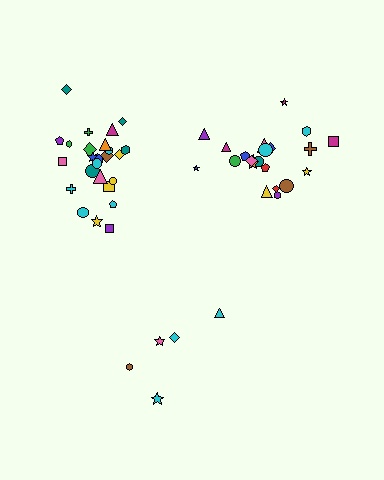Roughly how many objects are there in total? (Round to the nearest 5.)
Roughly 50 objects in total.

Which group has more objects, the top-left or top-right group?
The top-left group.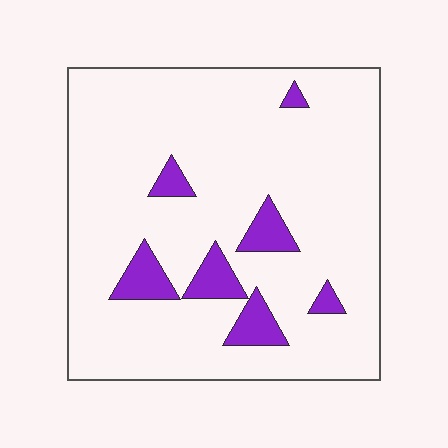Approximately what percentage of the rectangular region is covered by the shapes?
Approximately 10%.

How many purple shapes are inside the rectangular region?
7.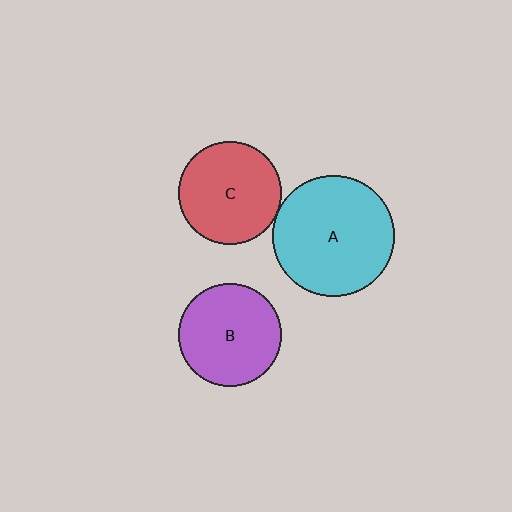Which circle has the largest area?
Circle A (cyan).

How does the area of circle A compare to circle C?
Approximately 1.4 times.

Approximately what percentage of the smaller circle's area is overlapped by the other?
Approximately 5%.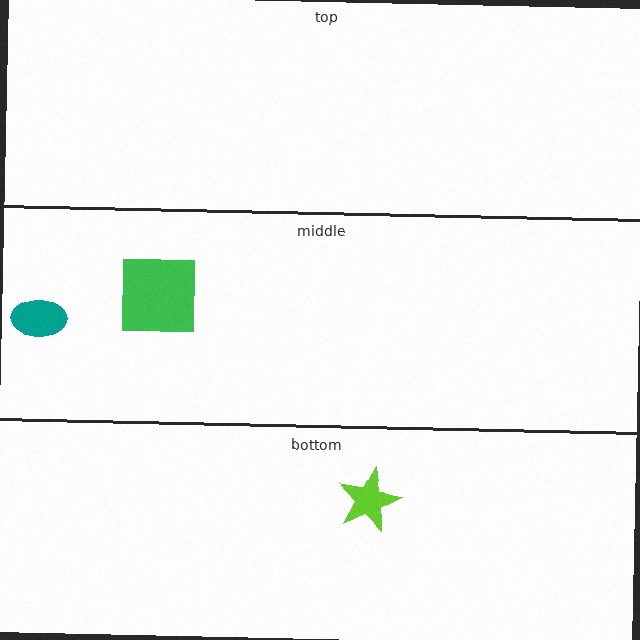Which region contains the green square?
The middle region.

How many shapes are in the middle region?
2.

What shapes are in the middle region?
The green square, the teal ellipse.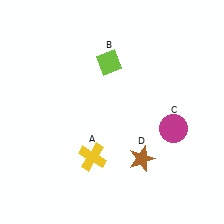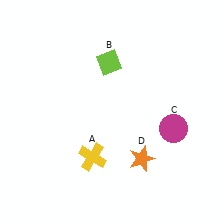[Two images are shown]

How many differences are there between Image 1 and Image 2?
There is 1 difference between the two images.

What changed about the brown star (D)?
In Image 1, D is brown. In Image 2, it changed to orange.